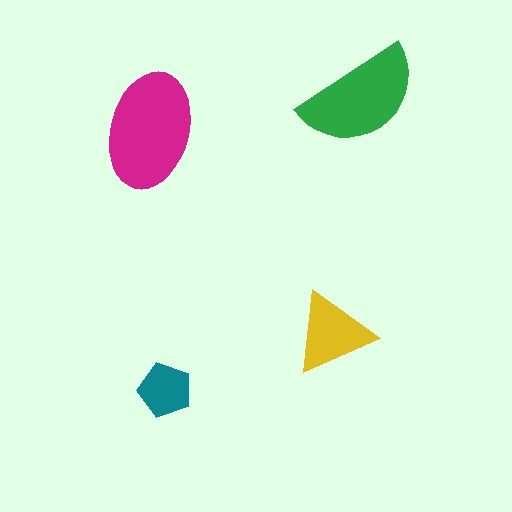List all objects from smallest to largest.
The teal pentagon, the yellow triangle, the green semicircle, the magenta ellipse.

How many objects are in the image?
There are 4 objects in the image.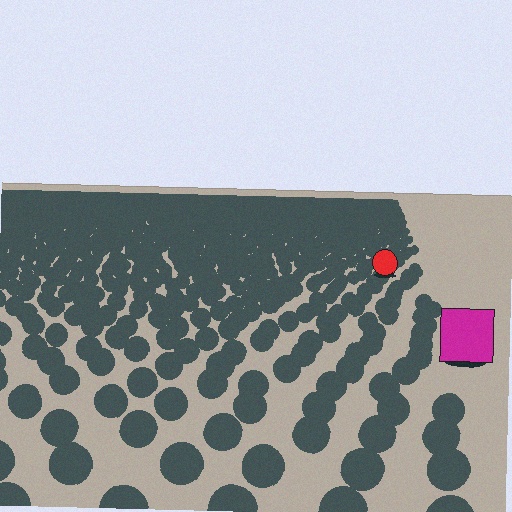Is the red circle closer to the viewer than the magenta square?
No. The magenta square is closer — you can tell from the texture gradient: the ground texture is coarser near it.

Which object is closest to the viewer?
The magenta square is closest. The texture marks near it are larger and more spread out.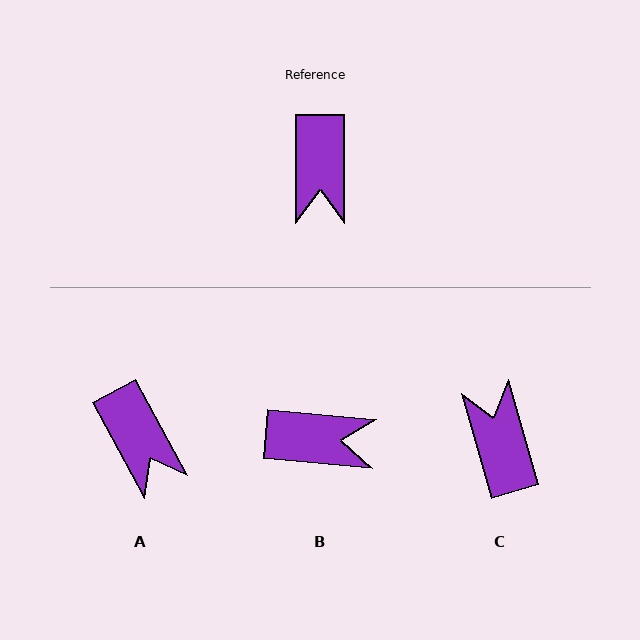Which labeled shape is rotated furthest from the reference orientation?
C, about 164 degrees away.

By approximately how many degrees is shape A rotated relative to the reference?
Approximately 28 degrees counter-clockwise.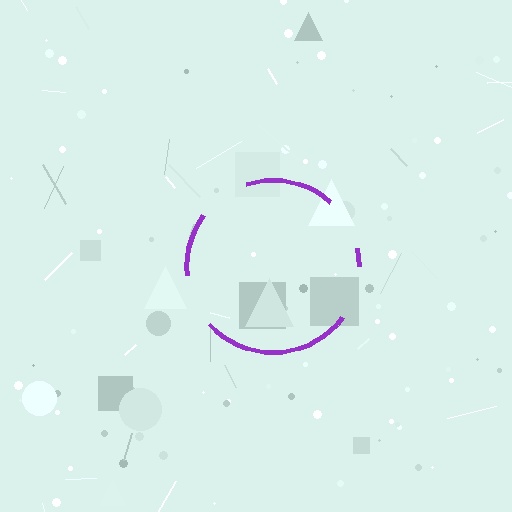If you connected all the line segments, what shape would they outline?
They would outline a circle.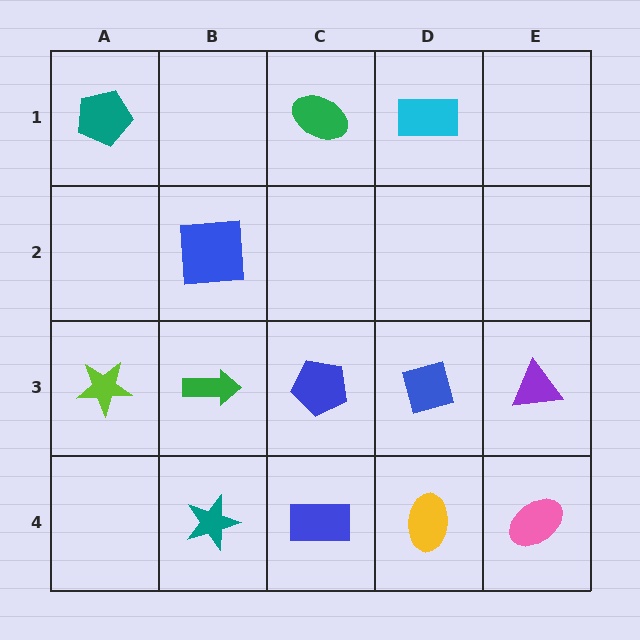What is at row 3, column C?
A blue pentagon.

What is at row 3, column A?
A lime star.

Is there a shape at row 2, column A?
No, that cell is empty.